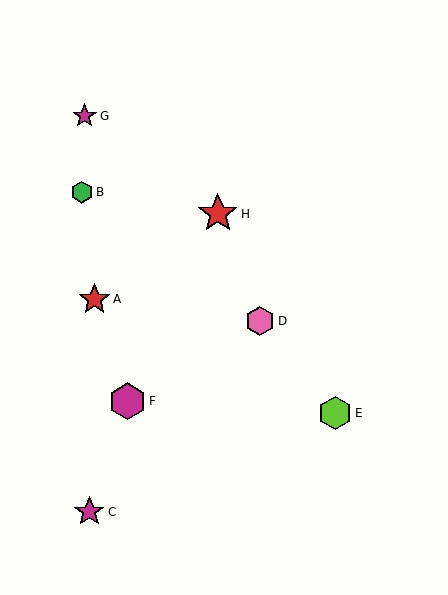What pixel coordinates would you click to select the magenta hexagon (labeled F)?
Click at (127, 401) to select the magenta hexagon F.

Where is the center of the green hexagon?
The center of the green hexagon is at (82, 192).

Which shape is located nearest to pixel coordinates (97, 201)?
The green hexagon (labeled B) at (82, 192) is nearest to that location.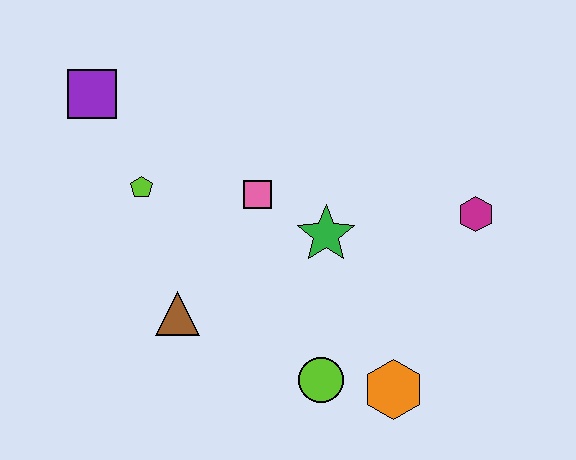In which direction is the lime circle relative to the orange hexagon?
The lime circle is to the left of the orange hexagon.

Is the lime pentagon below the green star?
No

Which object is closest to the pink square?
The green star is closest to the pink square.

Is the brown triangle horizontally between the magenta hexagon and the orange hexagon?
No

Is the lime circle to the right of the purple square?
Yes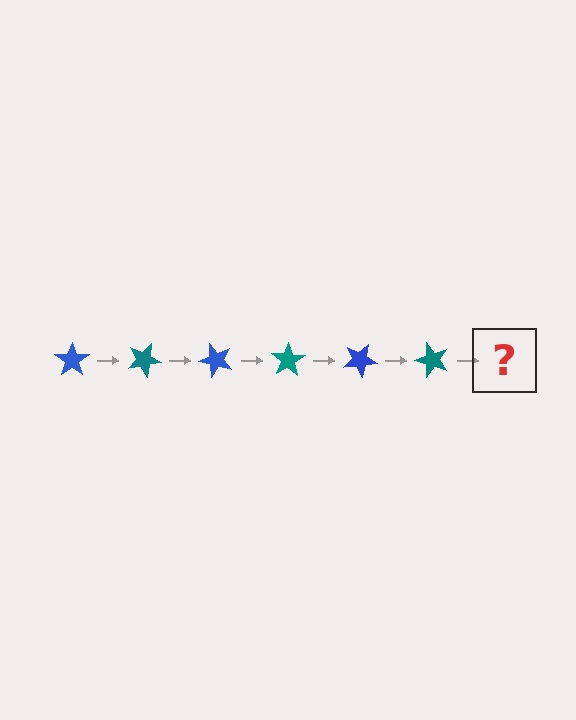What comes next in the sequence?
The next element should be a blue star, rotated 150 degrees from the start.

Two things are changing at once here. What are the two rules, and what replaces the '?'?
The two rules are that it rotates 25 degrees each step and the color cycles through blue and teal. The '?' should be a blue star, rotated 150 degrees from the start.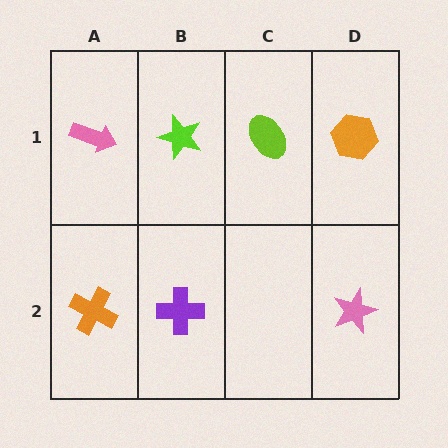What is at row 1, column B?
A lime star.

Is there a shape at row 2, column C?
No, that cell is empty.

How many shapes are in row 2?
3 shapes.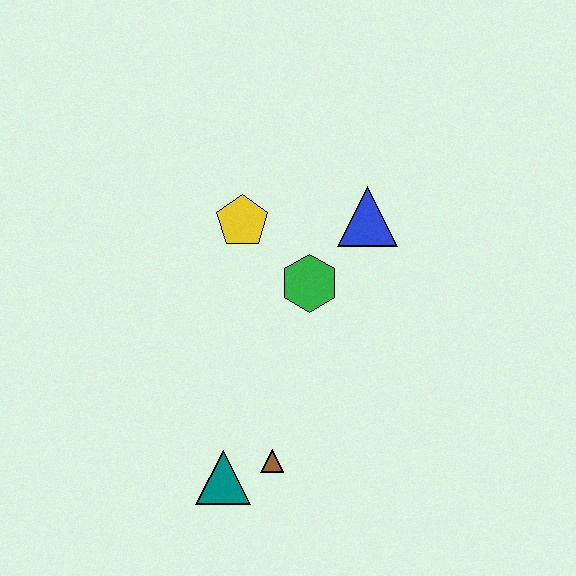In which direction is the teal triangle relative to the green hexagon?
The teal triangle is below the green hexagon.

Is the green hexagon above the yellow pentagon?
No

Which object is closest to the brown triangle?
The teal triangle is closest to the brown triangle.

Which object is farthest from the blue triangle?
The teal triangle is farthest from the blue triangle.